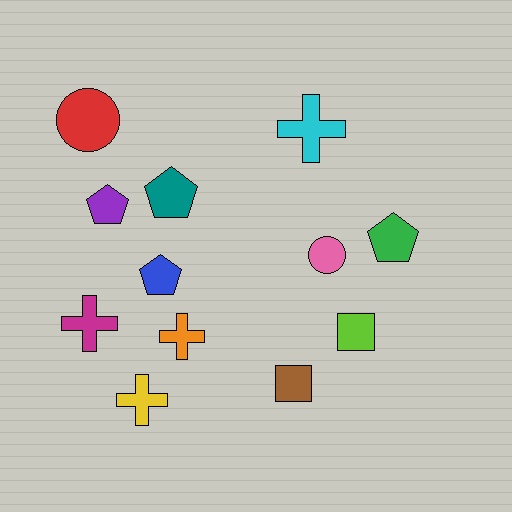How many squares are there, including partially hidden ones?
There are 2 squares.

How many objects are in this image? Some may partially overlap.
There are 12 objects.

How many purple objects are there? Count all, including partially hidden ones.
There is 1 purple object.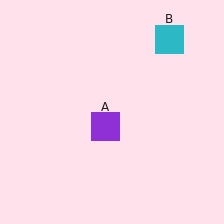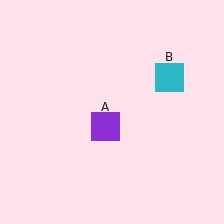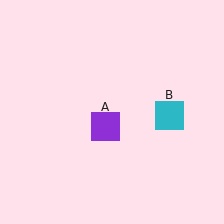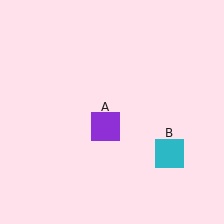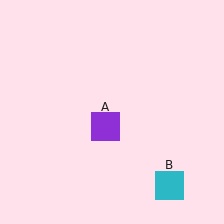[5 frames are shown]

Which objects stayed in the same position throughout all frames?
Purple square (object A) remained stationary.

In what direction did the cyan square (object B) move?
The cyan square (object B) moved down.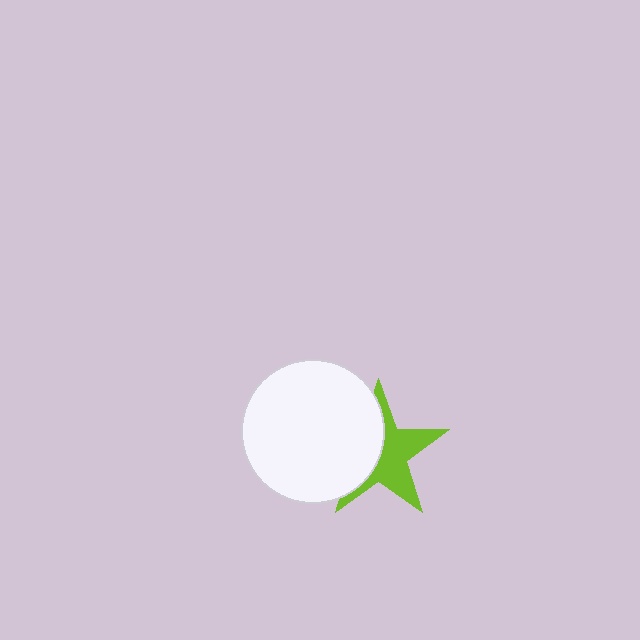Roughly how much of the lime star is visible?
About half of it is visible (roughly 54%).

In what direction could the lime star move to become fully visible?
The lime star could move right. That would shift it out from behind the white circle entirely.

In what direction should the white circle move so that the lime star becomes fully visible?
The white circle should move left. That is the shortest direction to clear the overlap and leave the lime star fully visible.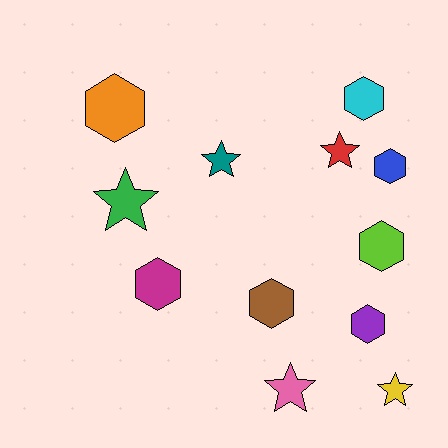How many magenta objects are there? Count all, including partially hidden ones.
There is 1 magenta object.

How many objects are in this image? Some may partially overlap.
There are 12 objects.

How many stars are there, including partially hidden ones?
There are 5 stars.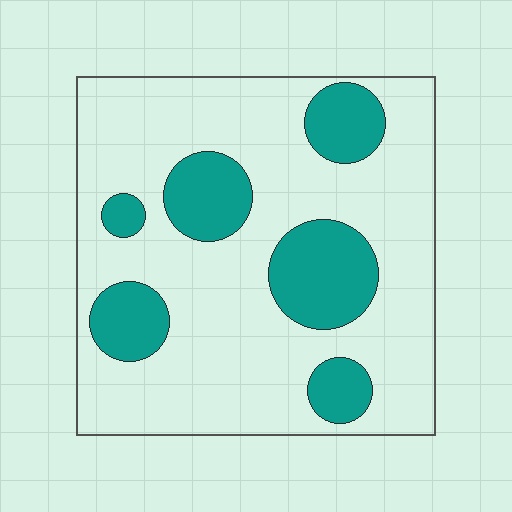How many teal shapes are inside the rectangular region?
6.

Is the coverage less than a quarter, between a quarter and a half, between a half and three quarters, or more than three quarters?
Less than a quarter.